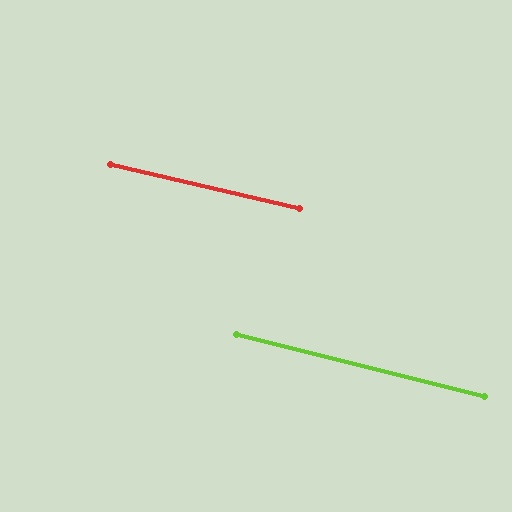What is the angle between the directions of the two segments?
Approximately 1 degree.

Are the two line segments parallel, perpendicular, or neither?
Parallel — their directions differ by only 0.7°.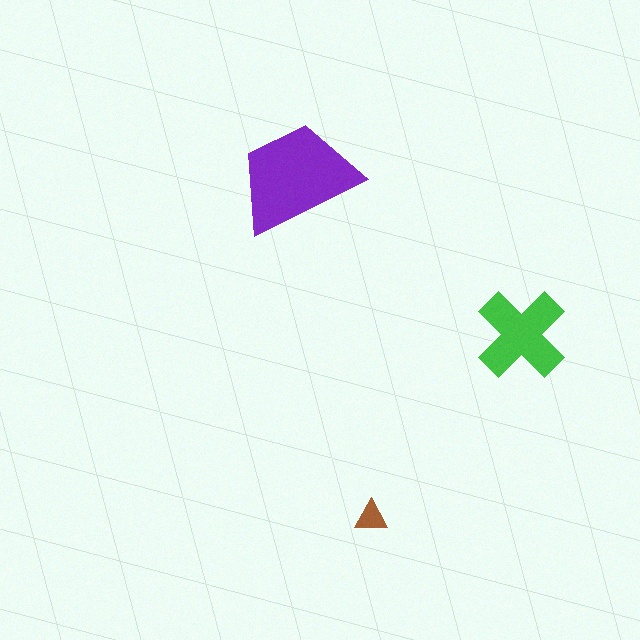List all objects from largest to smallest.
The purple trapezoid, the green cross, the brown triangle.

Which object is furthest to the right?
The green cross is rightmost.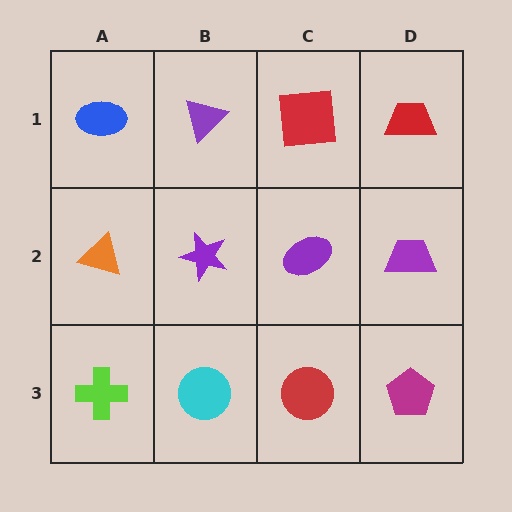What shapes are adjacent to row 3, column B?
A purple star (row 2, column B), a lime cross (row 3, column A), a red circle (row 3, column C).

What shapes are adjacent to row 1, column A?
An orange triangle (row 2, column A), a purple triangle (row 1, column B).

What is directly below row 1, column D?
A purple trapezoid.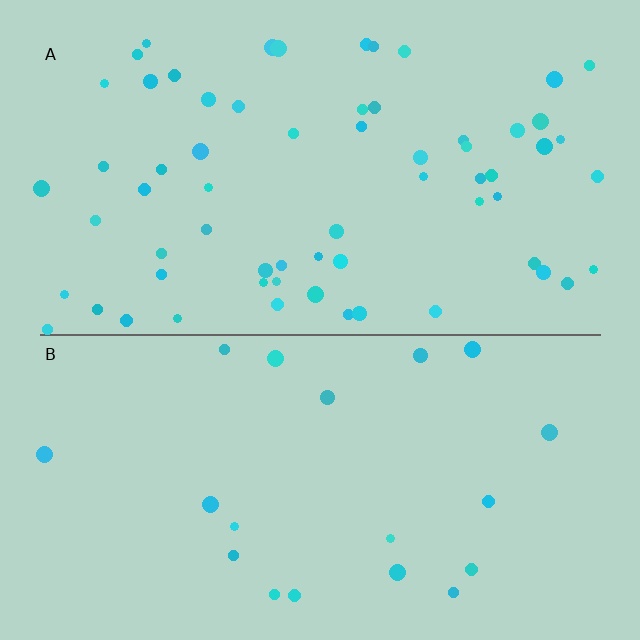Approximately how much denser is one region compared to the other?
Approximately 3.3× — region A over region B.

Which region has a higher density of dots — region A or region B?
A (the top).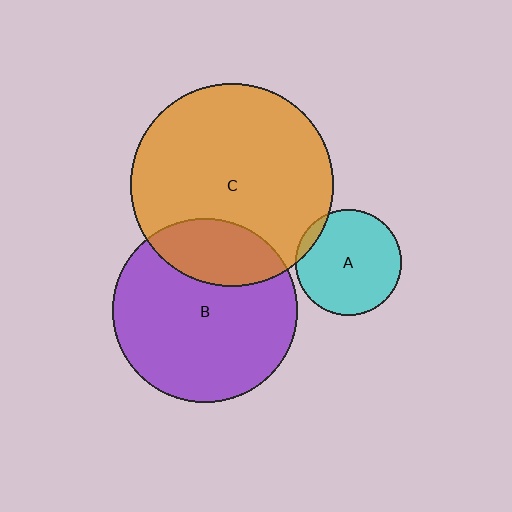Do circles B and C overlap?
Yes.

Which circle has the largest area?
Circle C (orange).